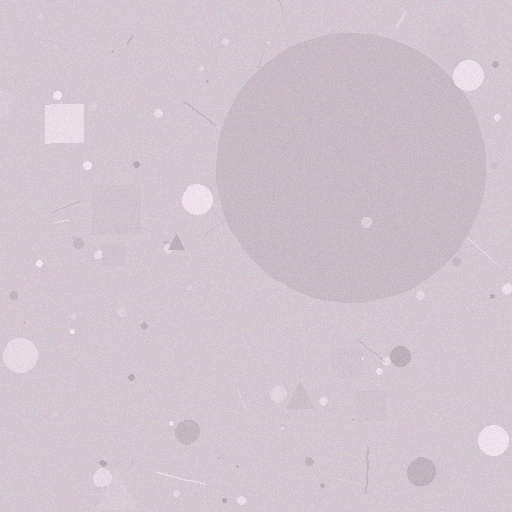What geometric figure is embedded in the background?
A circle is embedded in the background.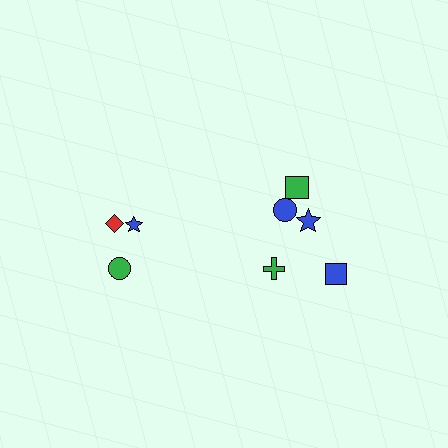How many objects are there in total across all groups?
There are 8 objects.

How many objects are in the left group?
There are 3 objects.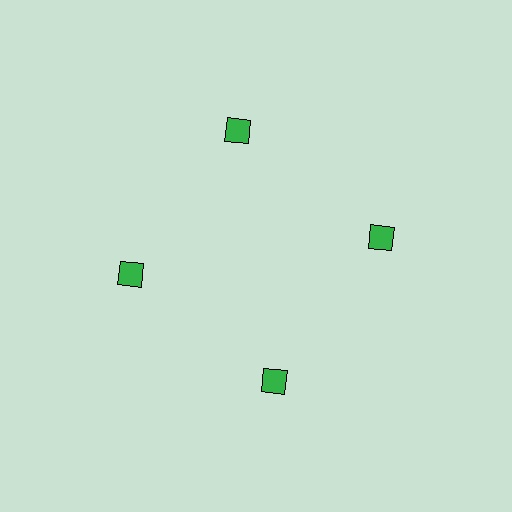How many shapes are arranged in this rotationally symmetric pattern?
There are 4 shapes, arranged in 4 groups of 1.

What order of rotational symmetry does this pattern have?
This pattern has 4-fold rotational symmetry.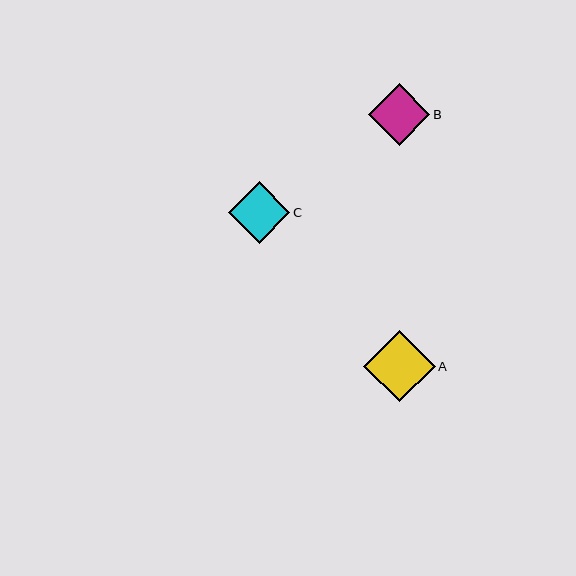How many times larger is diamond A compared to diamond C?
Diamond A is approximately 1.2 times the size of diamond C.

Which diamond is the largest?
Diamond A is the largest with a size of approximately 71 pixels.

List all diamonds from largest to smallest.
From largest to smallest: A, B, C.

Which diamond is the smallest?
Diamond C is the smallest with a size of approximately 61 pixels.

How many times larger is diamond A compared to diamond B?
Diamond A is approximately 1.2 times the size of diamond B.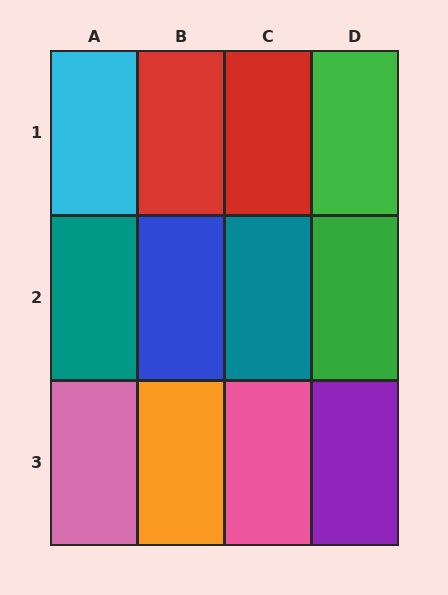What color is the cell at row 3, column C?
Pink.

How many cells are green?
2 cells are green.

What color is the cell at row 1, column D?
Green.